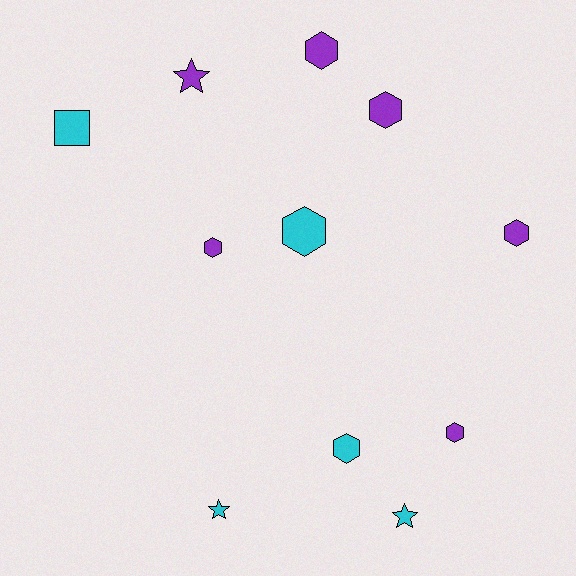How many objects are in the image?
There are 11 objects.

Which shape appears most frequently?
Hexagon, with 7 objects.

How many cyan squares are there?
There is 1 cyan square.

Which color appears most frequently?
Purple, with 6 objects.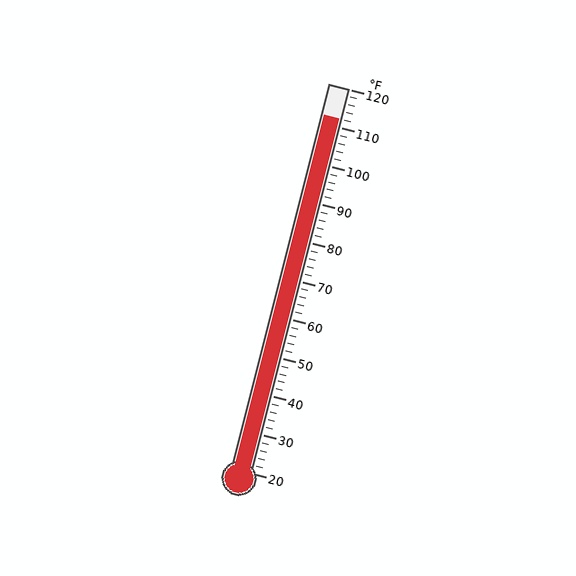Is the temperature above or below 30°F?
The temperature is above 30°F.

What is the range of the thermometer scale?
The thermometer scale ranges from 20°F to 120°F.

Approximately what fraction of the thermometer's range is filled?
The thermometer is filled to approximately 90% of its range.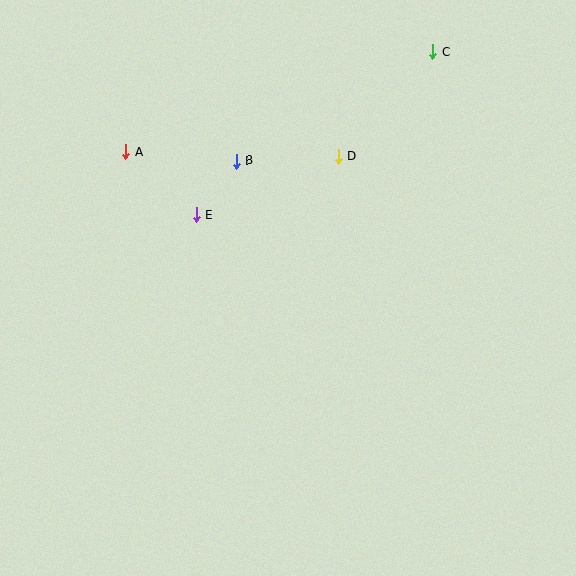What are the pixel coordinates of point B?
Point B is at (237, 161).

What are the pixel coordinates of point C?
Point C is at (433, 52).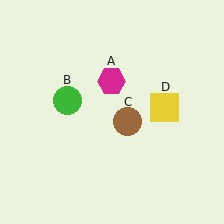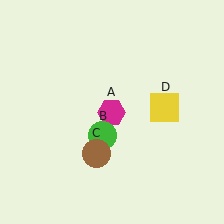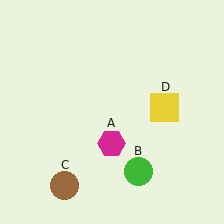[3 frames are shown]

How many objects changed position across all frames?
3 objects changed position: magenta hexagon (object A), green circle (object B), brown circle (object C).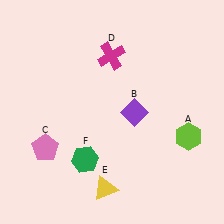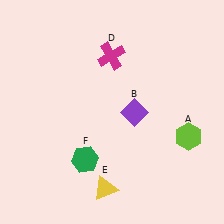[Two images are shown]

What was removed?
The pink pentagon (C) was removed in Image 2.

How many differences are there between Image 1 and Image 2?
There is 1 difference between the two images.